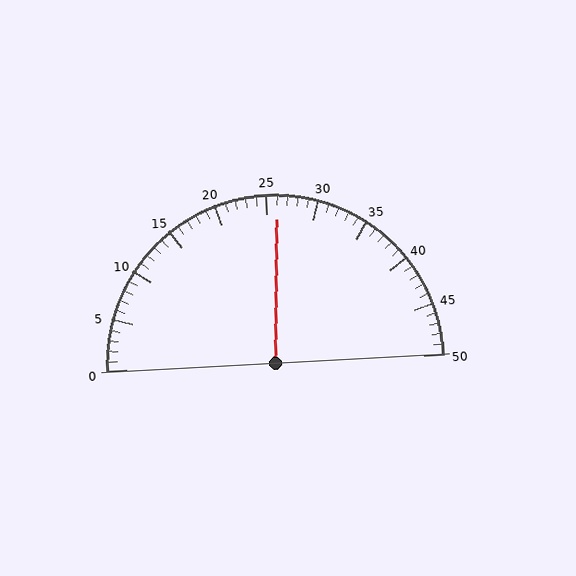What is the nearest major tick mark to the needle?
The nearest major tick mark is 25.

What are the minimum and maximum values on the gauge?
The gauge ranges from 0 to 50.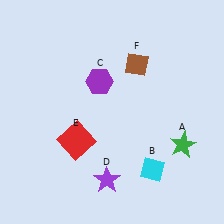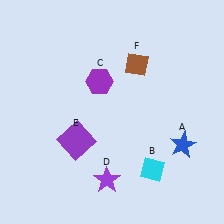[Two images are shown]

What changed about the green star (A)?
In Image 1, A is green. In Image 2, it changed to blue.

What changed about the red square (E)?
In Image 1, E is red. In Image 2, it changed to purple.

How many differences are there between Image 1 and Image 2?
There are 2 differences between the two images.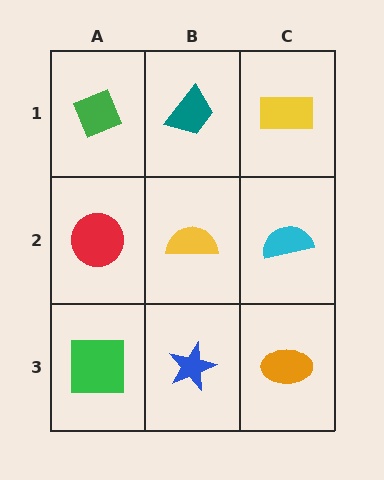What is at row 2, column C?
A cyan semicircle.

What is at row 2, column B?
A yellow semicircle.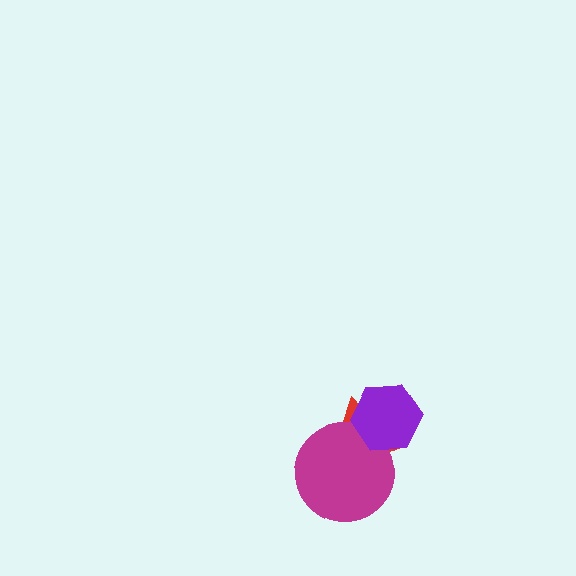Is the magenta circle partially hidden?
Yes, it is partially covered by another shape.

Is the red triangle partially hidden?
Yes, it is partially covered by another shape.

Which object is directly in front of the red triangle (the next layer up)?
The magenta circle is directly in front of the red triangle.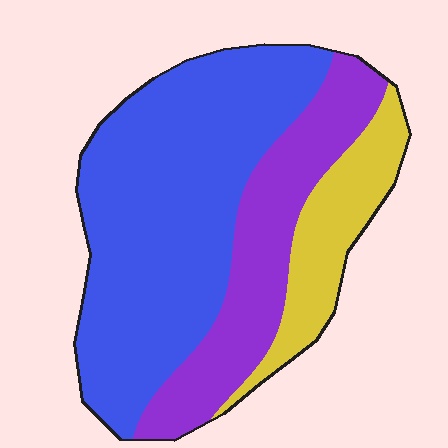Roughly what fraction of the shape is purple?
Purple takes up between a sixth and a third of the shape.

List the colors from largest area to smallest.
From largest to smallest: blue, purple, yellow.